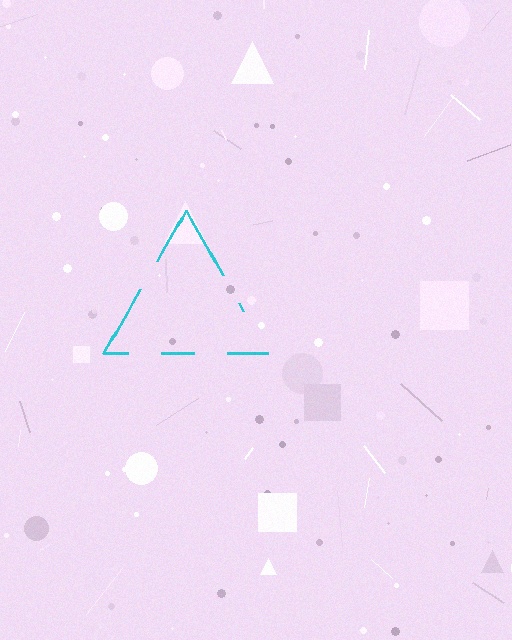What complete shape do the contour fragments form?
The contour fragments form a triangle.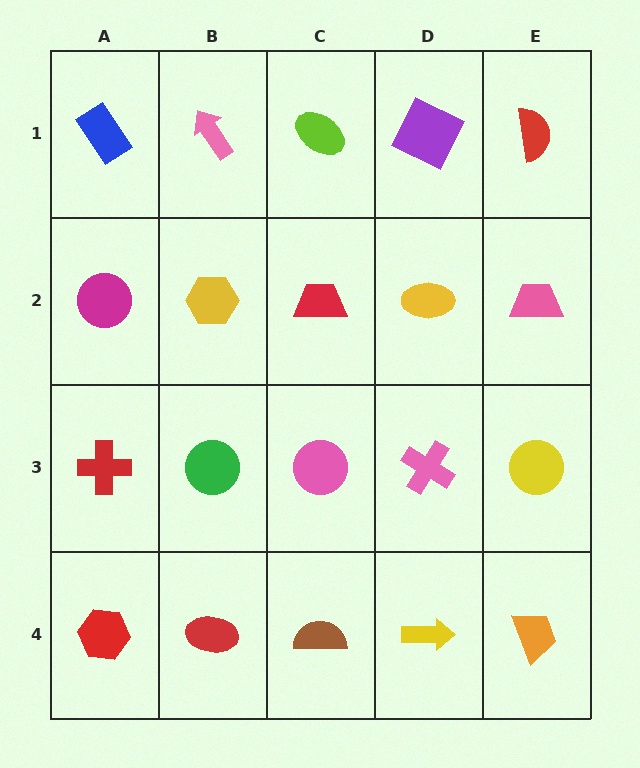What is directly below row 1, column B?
A yellow hexagon.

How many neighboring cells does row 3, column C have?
4.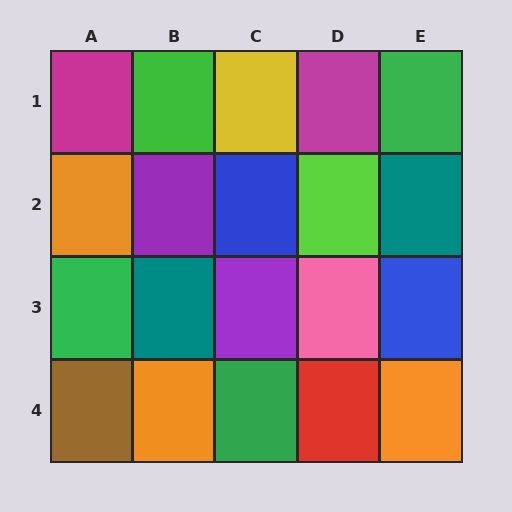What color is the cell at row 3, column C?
Purple.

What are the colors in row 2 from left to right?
Orange, purple, blue, lime, teal.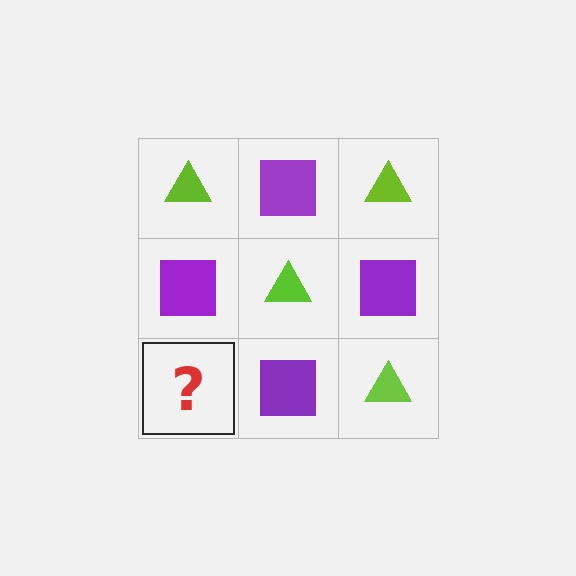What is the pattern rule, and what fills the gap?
The rule is that it alternates lime triangle and purple square in a checkerboard pattern. The gap should be filled with a lime triangle.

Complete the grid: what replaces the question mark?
The question mark should be replaced with a lime triangle.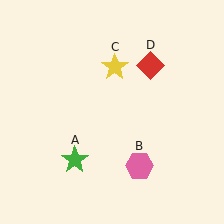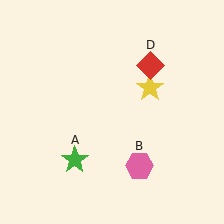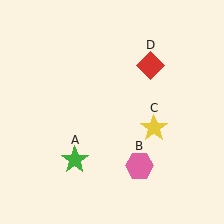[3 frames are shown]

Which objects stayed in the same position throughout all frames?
Green star (object A) and pink hexagon (object B) and red diamond (object D) remained stationary.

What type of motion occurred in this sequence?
The yellow star (object C) rotated clockwise around the center of the scene.